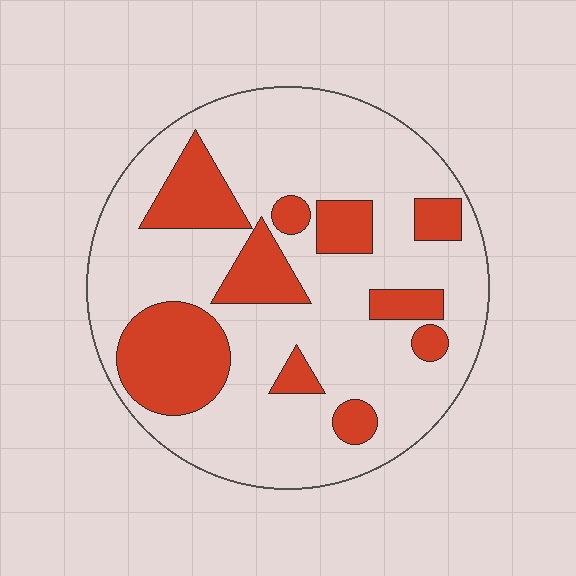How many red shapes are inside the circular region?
10.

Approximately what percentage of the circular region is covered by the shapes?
Approximately 25%.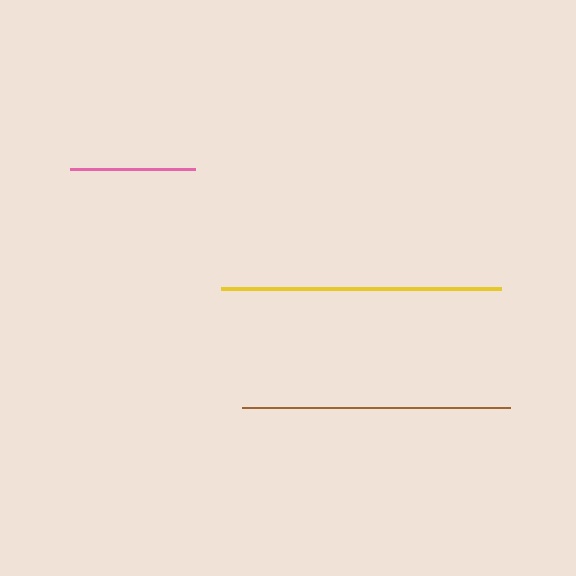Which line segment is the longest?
The yellow line is the longest at approximately 280 pixels.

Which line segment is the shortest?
The pink line is the shortest at approximately 125 pixels.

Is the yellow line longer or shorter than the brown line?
The yellow line is longer than the brown line.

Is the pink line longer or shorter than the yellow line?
The yellow line is longer than the pink line.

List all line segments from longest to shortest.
From longest to shortest: yellow, brown, pink.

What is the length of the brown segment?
The brown segment is approximately 268 pixels long.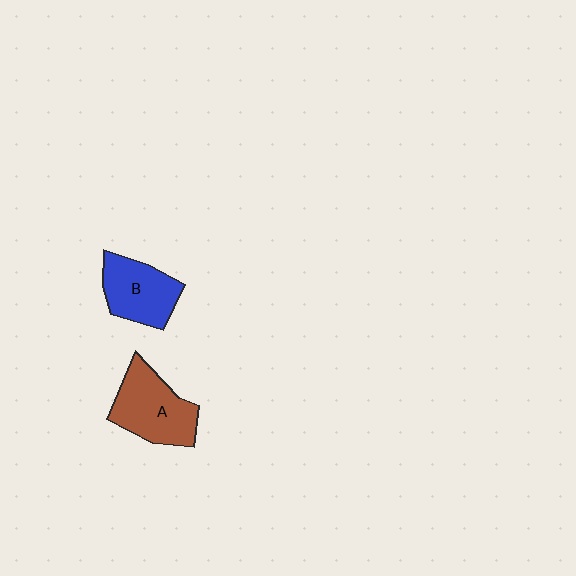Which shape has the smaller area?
Shape B (blue).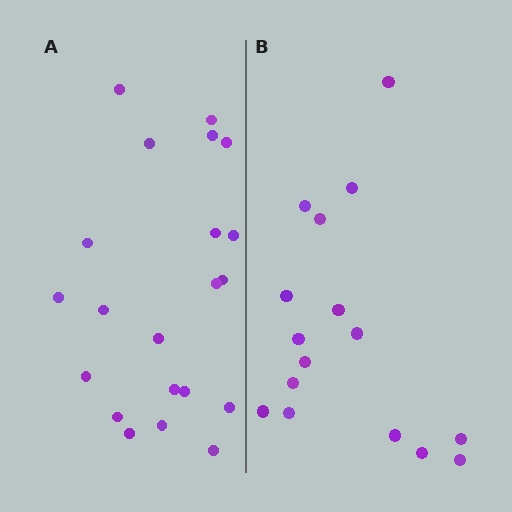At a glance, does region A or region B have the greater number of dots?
Region A (the left region) has more dots.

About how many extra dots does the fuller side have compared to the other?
Region A has about 5 more dots than region B.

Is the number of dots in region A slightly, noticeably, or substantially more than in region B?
Region A has noticeably more, but not dramatically so. The ratio is roughly 1.3 to 1.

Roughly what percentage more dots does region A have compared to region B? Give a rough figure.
About 30% more.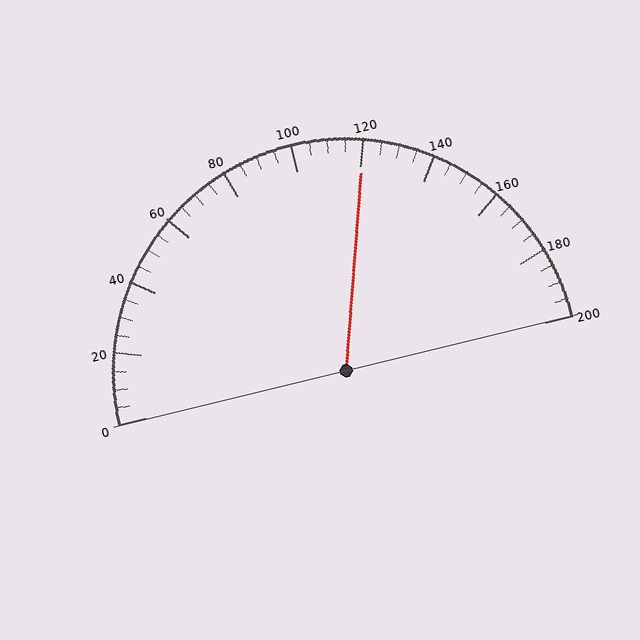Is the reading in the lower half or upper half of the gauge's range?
The reading is in the upper half of the range (0 to 200).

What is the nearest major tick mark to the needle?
The nearest major tick mark is 120.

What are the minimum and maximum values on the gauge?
The gauge ranges from 0 to 200.